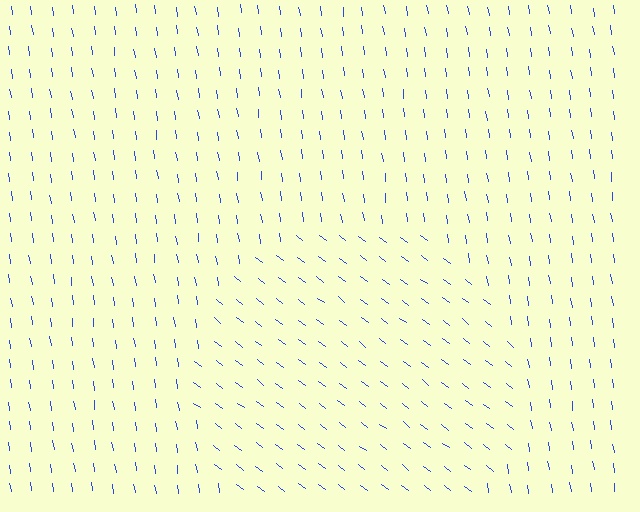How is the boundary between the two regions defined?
The boundary is defined purely by a change in line orientation (approximately 45 degrees difference). All lines are the same color and thickness.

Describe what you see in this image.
The image is filled with small blue line segments. A circle region in the image has lines oriented differently from the surrounding lines, creating a visible texture boundary.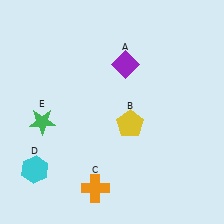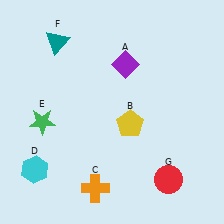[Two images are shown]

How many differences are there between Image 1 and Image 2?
There are 2 differences between the two images.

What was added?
A teal triangle (F), a red circle (G) were added in Image 2.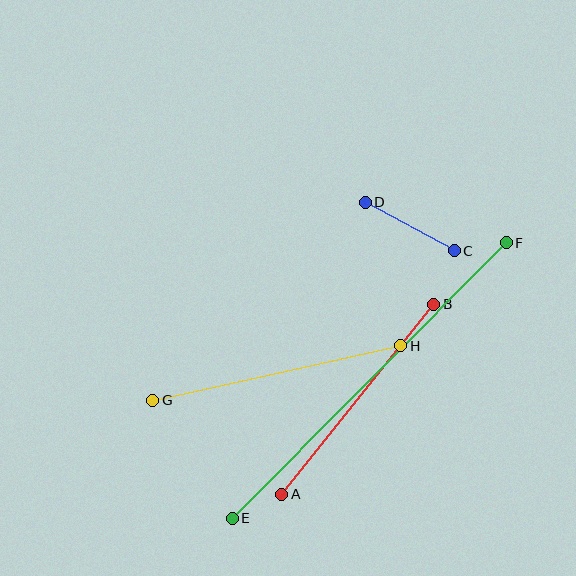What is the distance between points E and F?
The distance is approximately 388 pixels.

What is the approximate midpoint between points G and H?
The midpoint is at approximately (277, 373) pixels.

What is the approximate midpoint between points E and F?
The midpoint is at approximately (369, 381) pixels.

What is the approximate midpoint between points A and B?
The midpoint is at approximately (358, 399) pixels.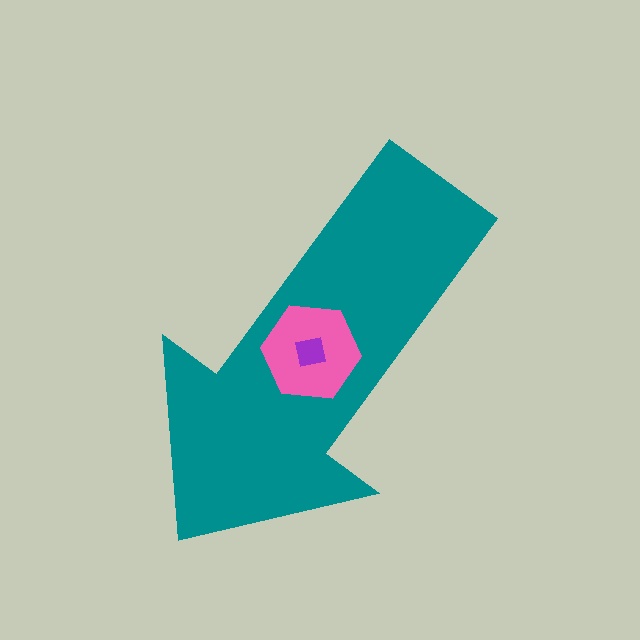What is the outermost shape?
The teal arrow.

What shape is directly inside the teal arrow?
The pink hexagon.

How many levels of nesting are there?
3.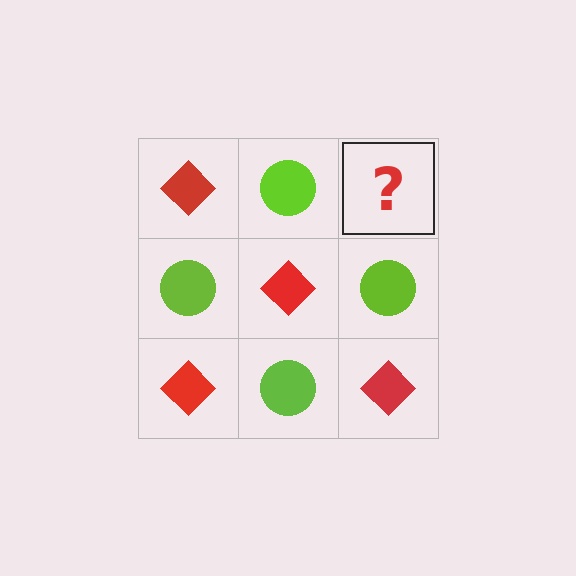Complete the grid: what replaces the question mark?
The question mark should be replaced with a red diamond.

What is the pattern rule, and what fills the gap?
The rule is that it alternates red diamond and lime circle in a checkerboard pattern. The gap should be filled with a red diamond.